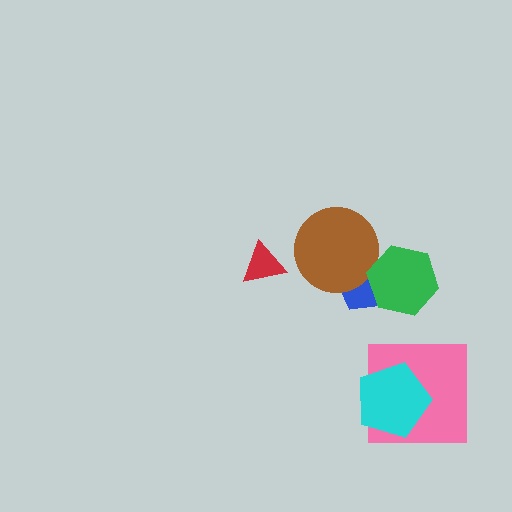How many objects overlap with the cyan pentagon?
1 object overlaps with the cyan pentagon.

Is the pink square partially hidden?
Yes, it is partially covered by another shape.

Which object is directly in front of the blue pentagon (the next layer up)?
The brown circle is directly in front of the blue pentagon.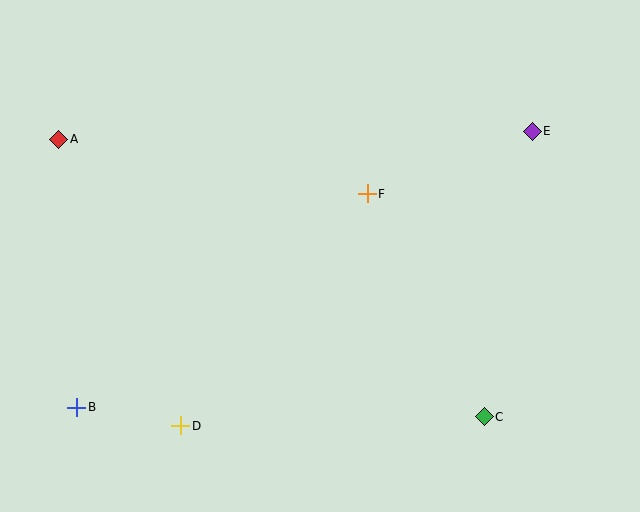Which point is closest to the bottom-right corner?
Point C is closest to the bottom-right corner.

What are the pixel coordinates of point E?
Point E is at (532, 131).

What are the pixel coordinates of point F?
Point F is at (367, 194).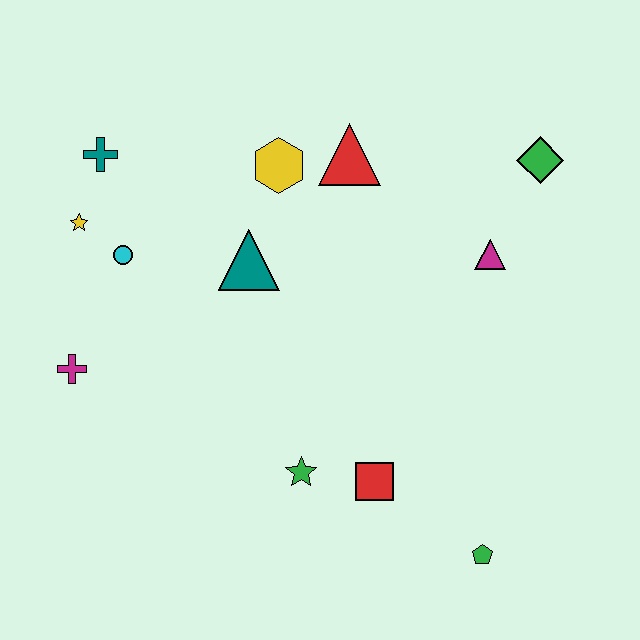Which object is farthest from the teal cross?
The green pentagon is farthest from the teal cross.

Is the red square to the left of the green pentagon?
Yes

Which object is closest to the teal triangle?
The yellow hexagon is closest to the teal triangle.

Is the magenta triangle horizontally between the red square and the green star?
No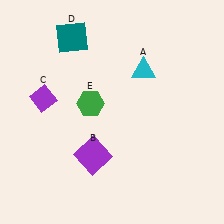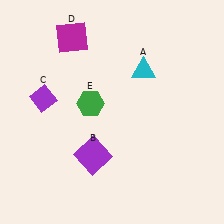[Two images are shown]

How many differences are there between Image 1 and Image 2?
There is 1 difference between the two images.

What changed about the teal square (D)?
In Image 1, D is teal. In Image 2, it changed to magenta.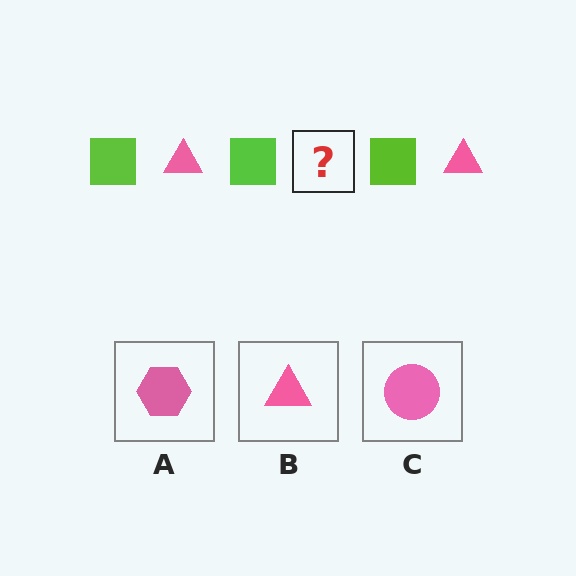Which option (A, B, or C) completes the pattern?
B.